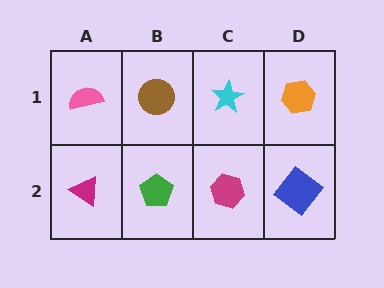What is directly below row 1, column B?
A green pentagon.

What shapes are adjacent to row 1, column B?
A green pentagon (row 2, column B), a pink semicircle (row 1, column A), a cyan star (row 1, column C).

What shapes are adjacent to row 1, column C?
A magenta hexagon (row 2, column C), a brown circle (row 1, column B), an orange hexagon (row 1, column D).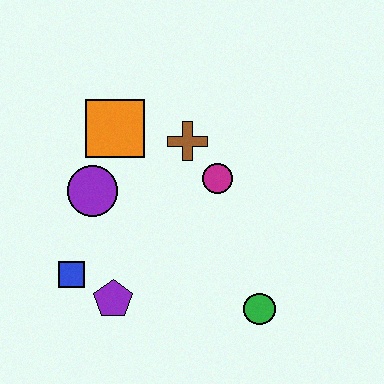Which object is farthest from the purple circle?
The green circle is farthest from the purple circle.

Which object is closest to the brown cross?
The magenta circle is closest to the brown cross.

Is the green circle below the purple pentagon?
Yes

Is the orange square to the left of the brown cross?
Yes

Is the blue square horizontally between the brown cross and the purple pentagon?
No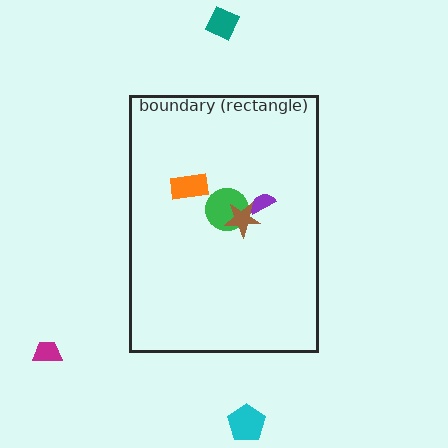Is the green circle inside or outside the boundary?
Inside.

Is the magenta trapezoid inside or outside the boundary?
Outside.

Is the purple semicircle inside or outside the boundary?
Inside.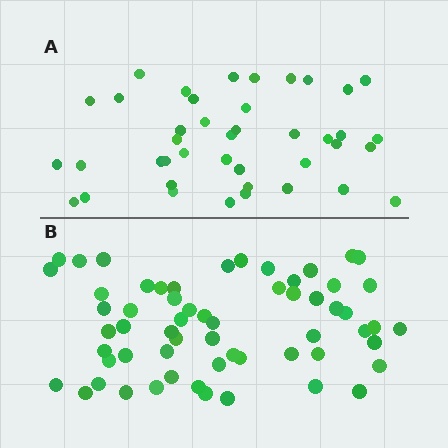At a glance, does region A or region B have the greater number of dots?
Region B (the bottom region) has more dots.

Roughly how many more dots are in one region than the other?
Region B has approximately 20 more dots than region A.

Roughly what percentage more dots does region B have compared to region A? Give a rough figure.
About 45% more.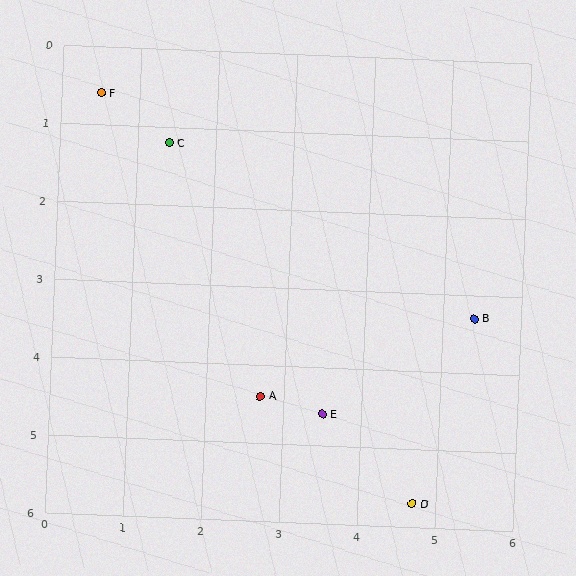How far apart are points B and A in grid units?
Points B and A are about 2.9 grid units apart.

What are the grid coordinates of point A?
Point A is at approximately (2.7, 4.4).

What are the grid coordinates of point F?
Point F is at approximately (0.5, 0.6).